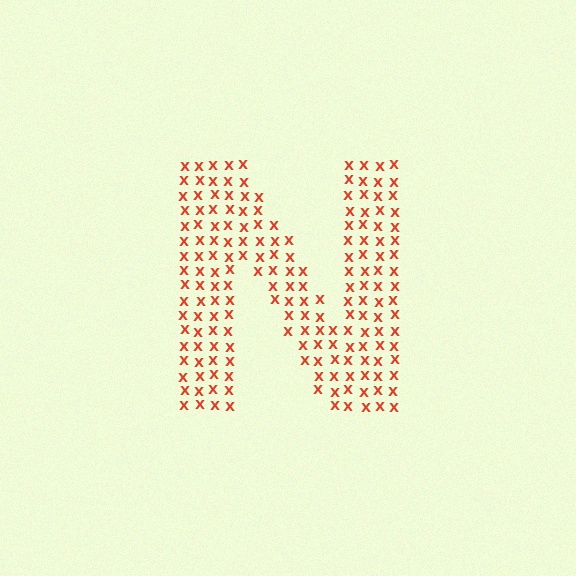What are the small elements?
The small elements are letter X's.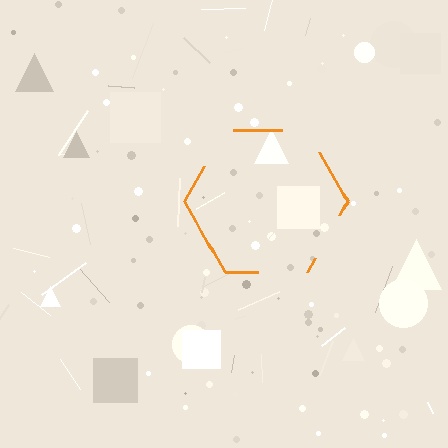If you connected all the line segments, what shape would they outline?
They would outline a hexagon.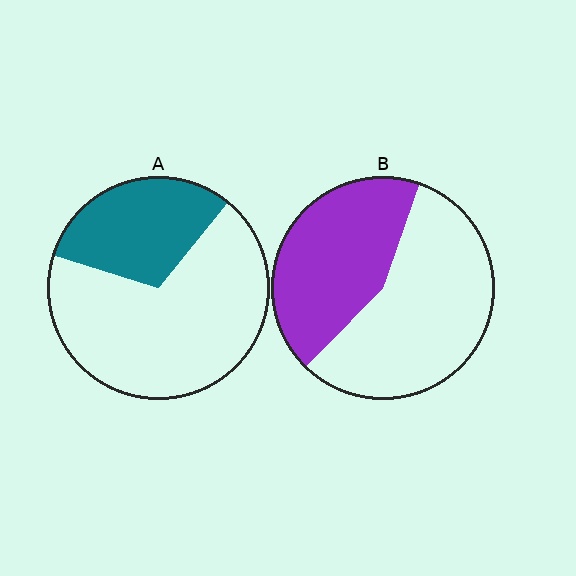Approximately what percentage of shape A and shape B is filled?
A is approximately 30% and B is approximately 45%.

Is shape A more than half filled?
No.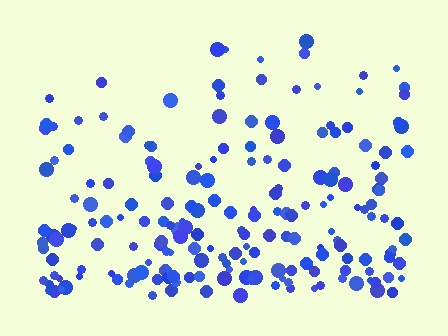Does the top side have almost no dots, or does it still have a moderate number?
Still a moderate number, just noticeably fewer than the bottom.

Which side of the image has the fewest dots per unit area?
The top.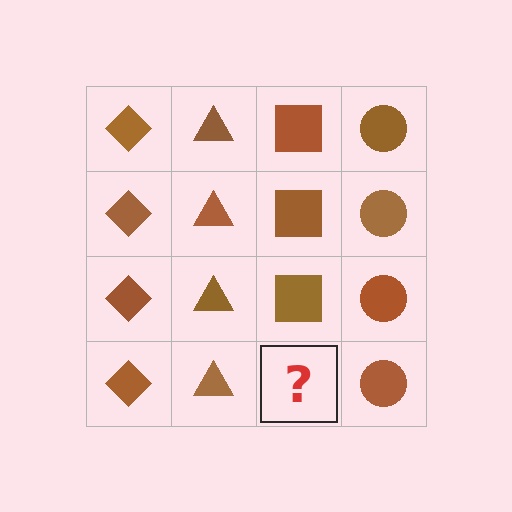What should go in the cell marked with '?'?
The missing cell should contain a brown square.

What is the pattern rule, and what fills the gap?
The rule is that each column has a consistent shape. The gap should be filled with a brown square.